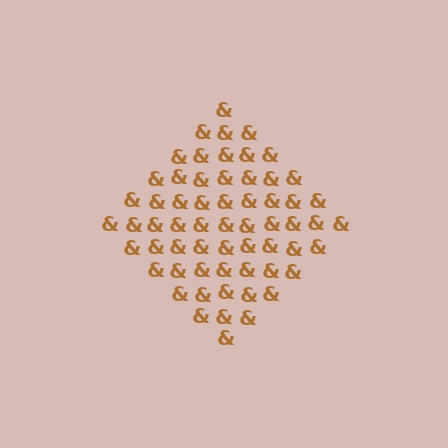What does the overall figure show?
The overall figure shows a diamond.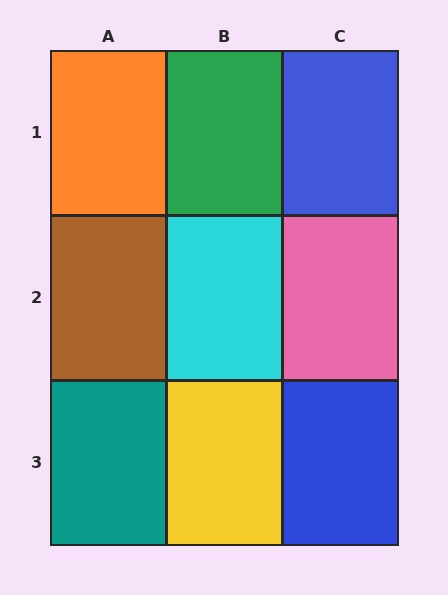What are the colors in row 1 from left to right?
Orange, green, blue.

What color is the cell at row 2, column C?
Pink.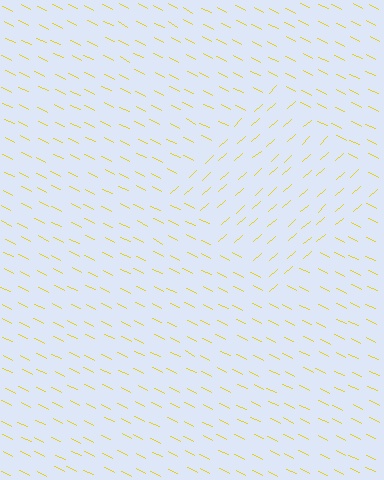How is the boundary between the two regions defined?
The boundary is defined purely by a change in line orientation (approximately 68 degrees difference). All lines are the same color and thickness.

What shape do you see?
I see a diamond.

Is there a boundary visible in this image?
Yes, there is a texture boundary formed by a change in line orientation.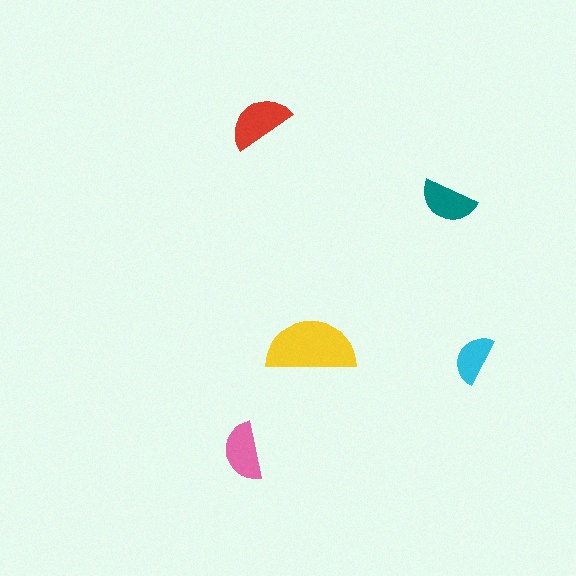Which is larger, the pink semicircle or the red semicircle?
The red one.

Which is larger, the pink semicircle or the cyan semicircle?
The pink one.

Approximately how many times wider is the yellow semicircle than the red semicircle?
About 1.5 times wider.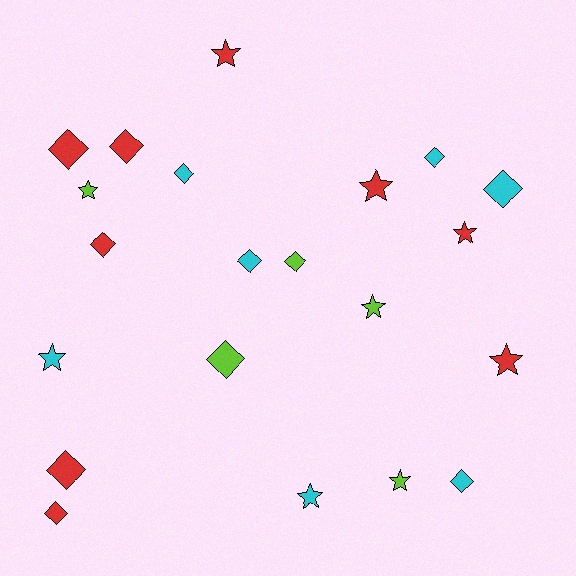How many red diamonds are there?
There are 5 red diamonds.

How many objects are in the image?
There are 21 objects.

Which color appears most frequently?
Red, with 9 objects.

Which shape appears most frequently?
Diamond, with 12 objects.